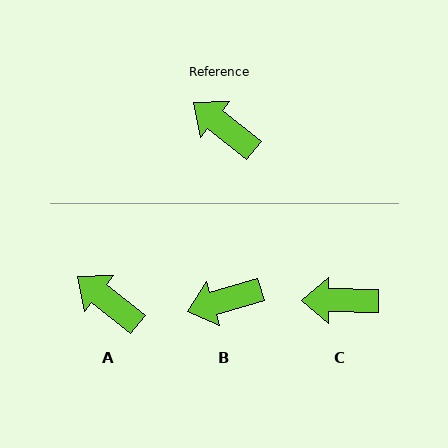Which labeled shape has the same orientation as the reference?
A.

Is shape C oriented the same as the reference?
No, it is off by about 38 degrees.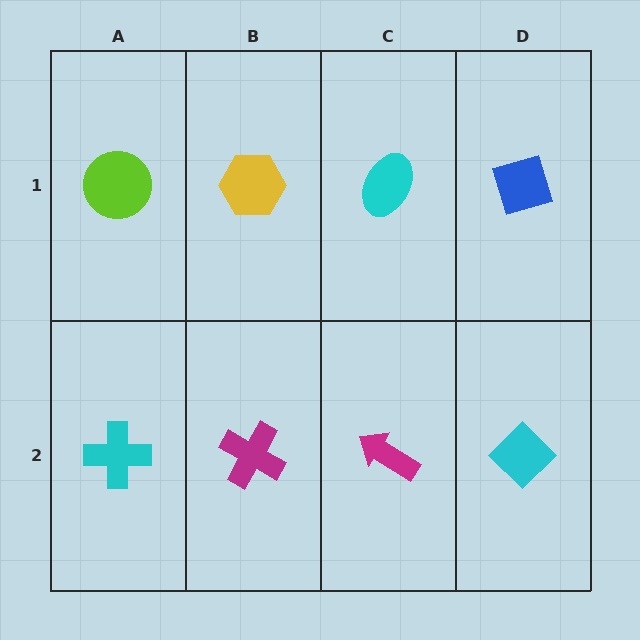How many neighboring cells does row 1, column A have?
2.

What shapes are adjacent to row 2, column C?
A cyan ellipse (row 1, column C), a magenta cross (row 2, column B), a cyan diamond (row 2, column D).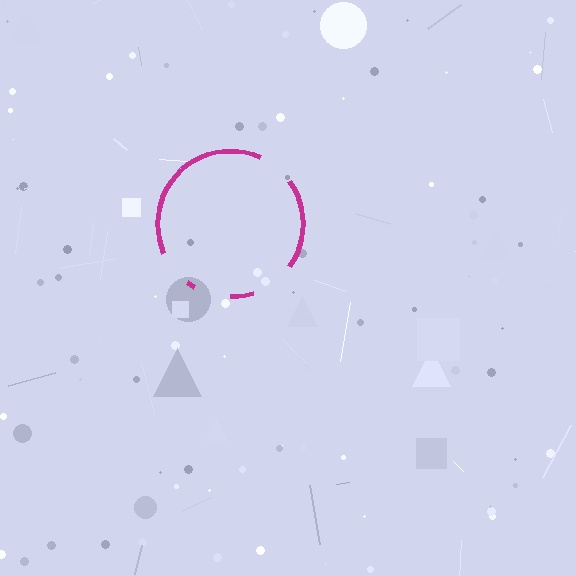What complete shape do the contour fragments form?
The contour fragments form a circle.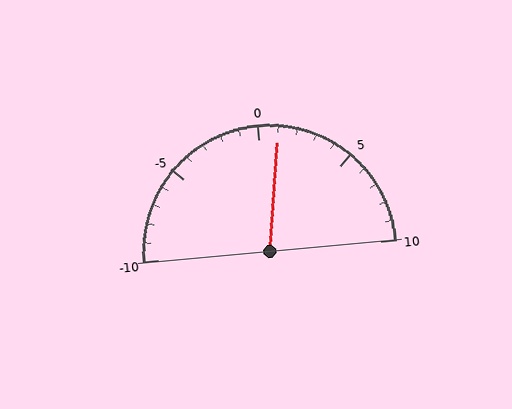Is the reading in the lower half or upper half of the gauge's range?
The reading is in the upper half of the range (-10 to 10).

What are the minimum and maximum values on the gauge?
The gauge ranges from -10 to 10.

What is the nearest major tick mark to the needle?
The nearest major tick mark is 0.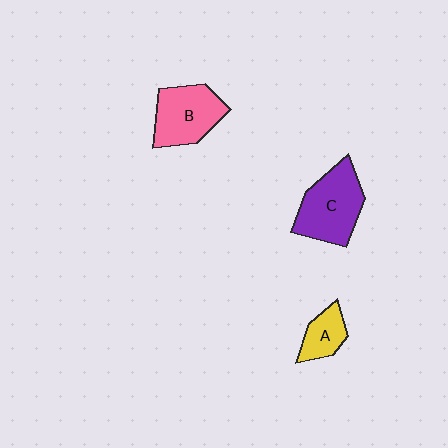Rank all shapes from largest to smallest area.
From largest to smallest: C (purple), B (pink), A (yellow).